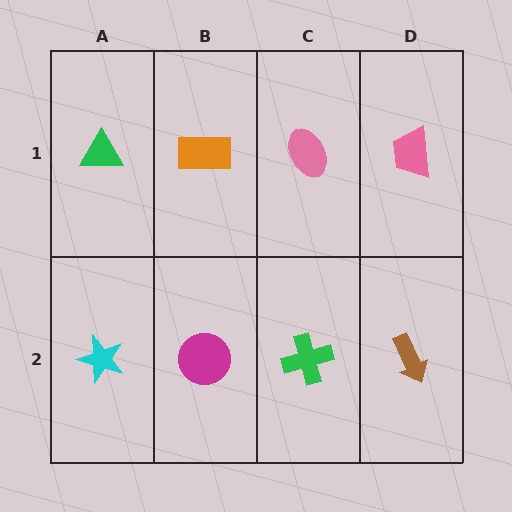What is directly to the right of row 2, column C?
A brown arrow.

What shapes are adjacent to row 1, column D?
A brown arrow (row 2, column D), a pink ellipse (row 1, column C).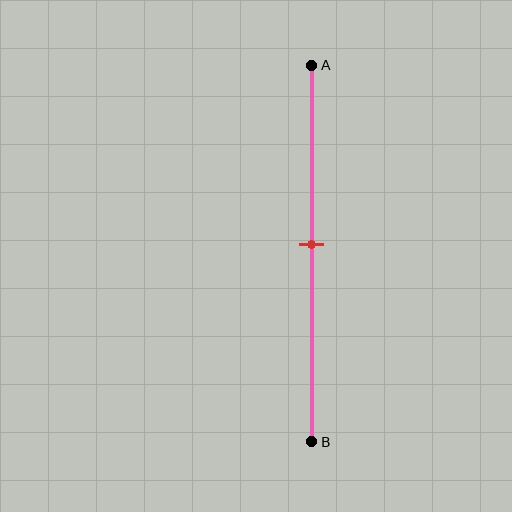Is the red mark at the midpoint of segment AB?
Yes, the mark is approximately at the midpoint.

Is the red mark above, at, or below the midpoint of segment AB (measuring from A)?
The red mark is approximately at the midpoint of segment AB.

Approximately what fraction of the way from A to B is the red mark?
The red mark is approximately 50% of the way from A to B.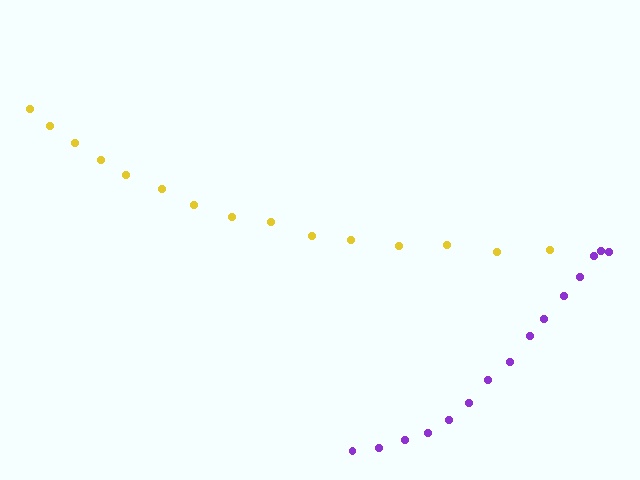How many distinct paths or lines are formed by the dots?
There are 2 distinct paths.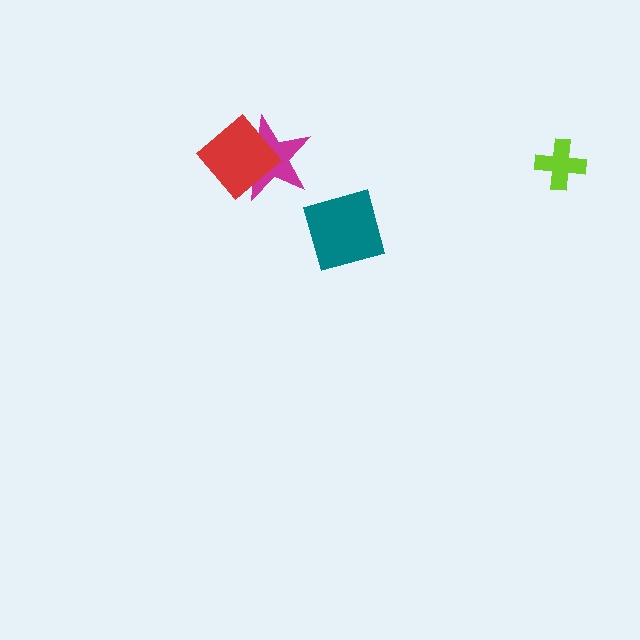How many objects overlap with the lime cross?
0 objects overlap with the lime cross.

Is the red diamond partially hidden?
No, no other shape covers it.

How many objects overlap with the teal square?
0 objects overlap with the teal square.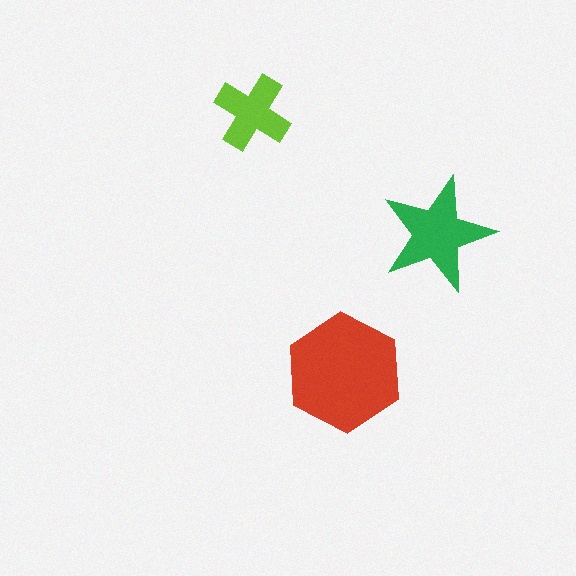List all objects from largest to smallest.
The red hexagon, the green star, the lime cross.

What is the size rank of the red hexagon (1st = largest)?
1st.